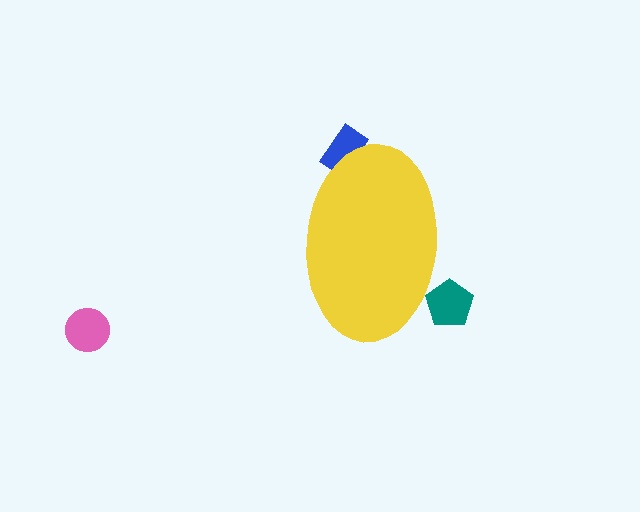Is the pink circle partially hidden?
No, the pink circle is fully visible.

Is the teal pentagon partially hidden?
Yes, the teal pentagon is partially hidden behind the yellow ellipse.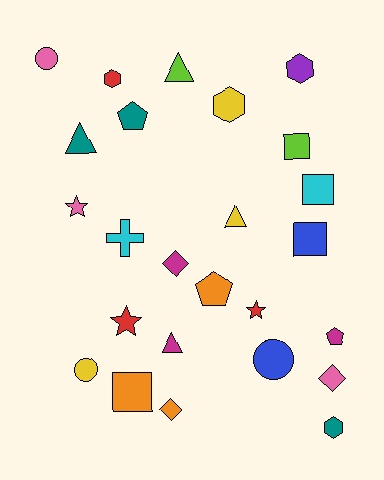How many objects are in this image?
There are 25 objects.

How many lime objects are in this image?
There are 2 lime objects.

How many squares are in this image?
There are 4 squares.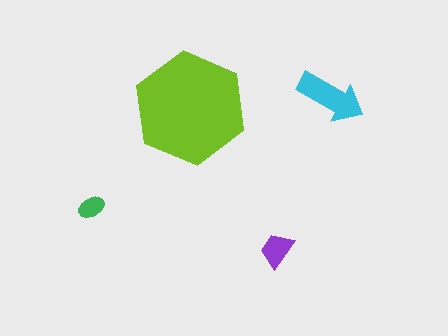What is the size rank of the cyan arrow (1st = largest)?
2nd.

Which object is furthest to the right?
The cyan arrow is rightmost.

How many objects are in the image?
There are 4 objects in the image.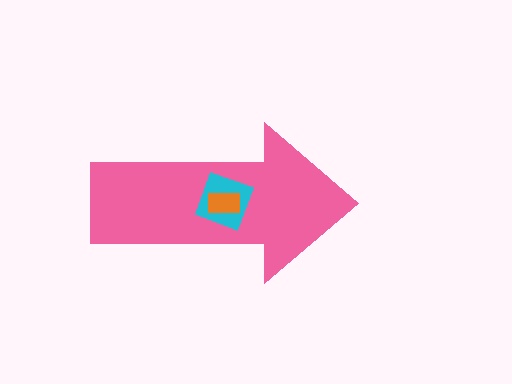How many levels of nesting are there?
3.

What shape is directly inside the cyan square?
The orange rectangle.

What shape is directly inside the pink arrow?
The cyan square.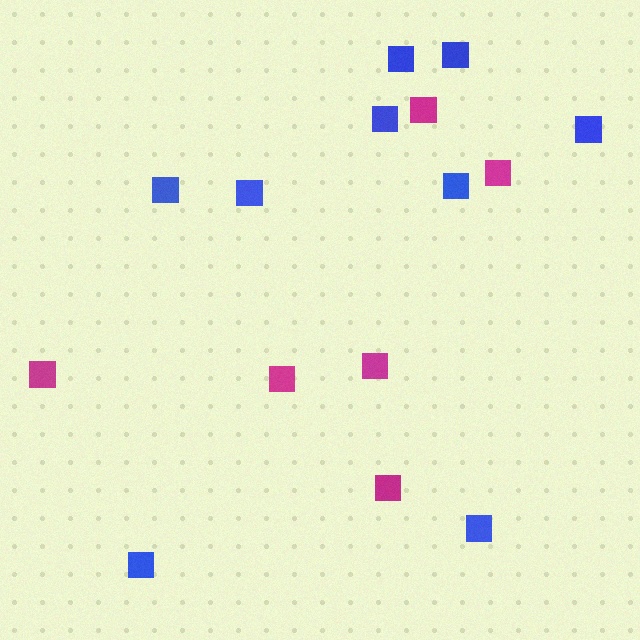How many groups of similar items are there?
There are 2 groups: one group of blue squares (9) and one group of magenta squares (6).